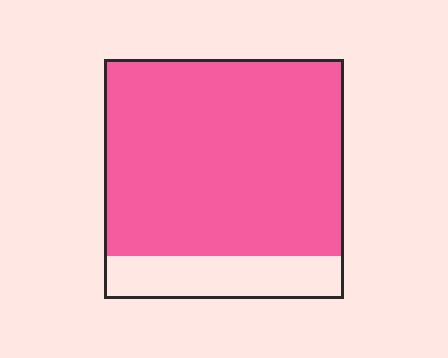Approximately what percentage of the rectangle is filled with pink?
Approximately 80%.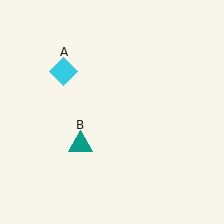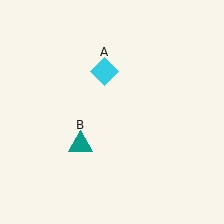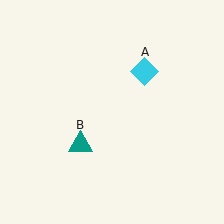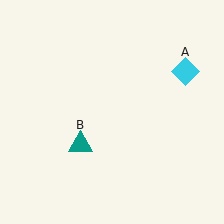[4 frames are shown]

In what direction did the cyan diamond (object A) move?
The cyan diamond (object A) moved right.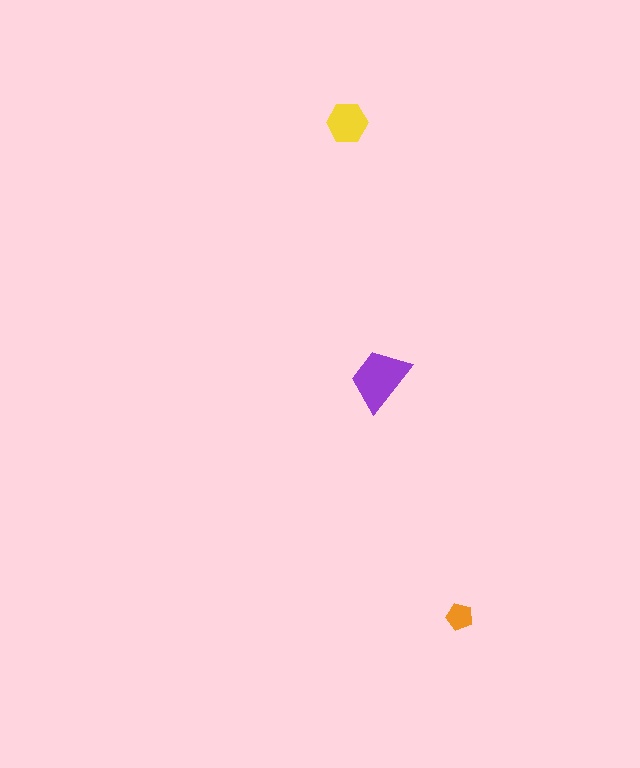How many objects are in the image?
There are 3 objects in the image.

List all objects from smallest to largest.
The orange pentagon, the yellow hexagon, the purple trapezoid.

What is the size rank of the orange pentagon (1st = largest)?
3rd.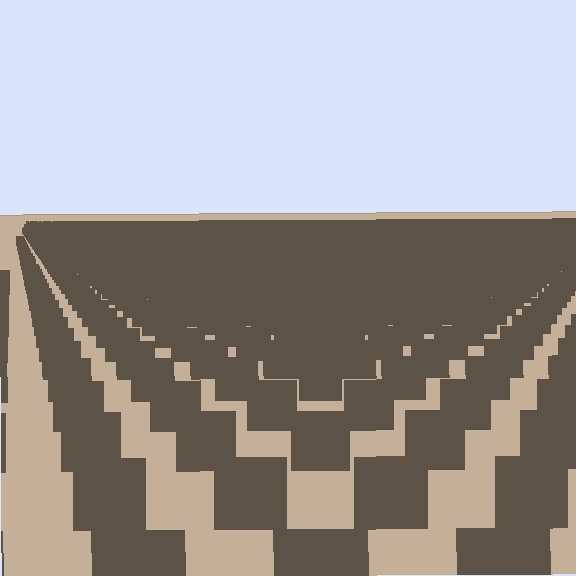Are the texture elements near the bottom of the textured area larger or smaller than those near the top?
Larger. Near the bottom, elements are closer to the viewer and appear at a bigger on-screen size.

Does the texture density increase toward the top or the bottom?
Density increases toward the top.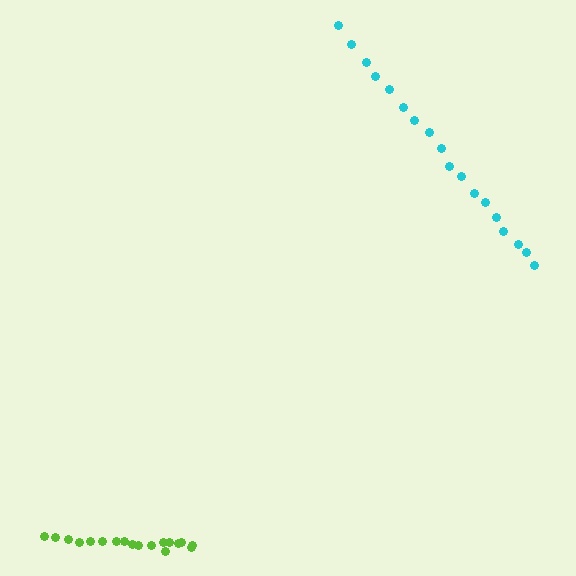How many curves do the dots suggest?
There are 2 distinct paths.